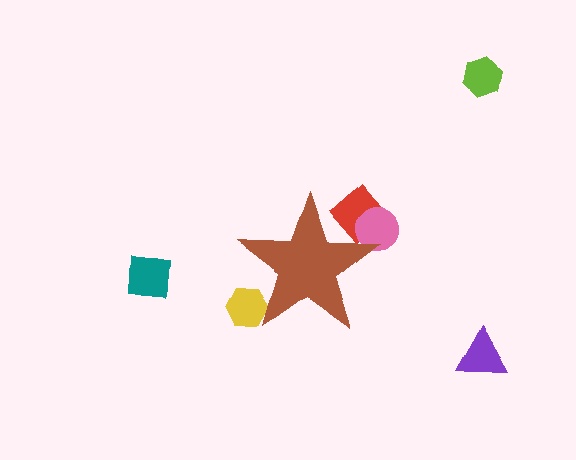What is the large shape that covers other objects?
A brown star.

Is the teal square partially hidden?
No, the teal square is fully visible.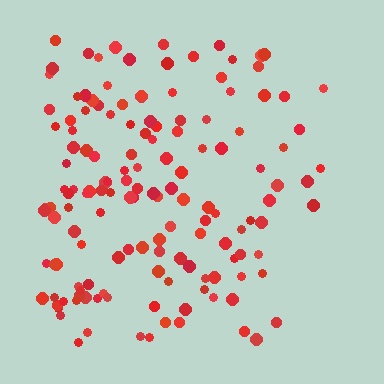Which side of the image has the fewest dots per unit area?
The right.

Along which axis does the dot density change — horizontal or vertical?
Horizontal.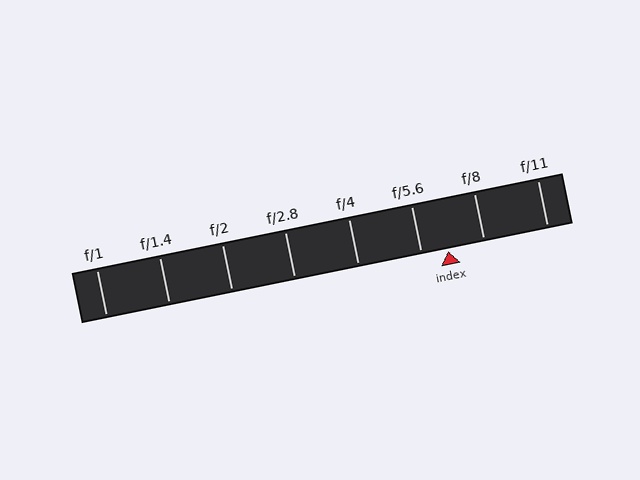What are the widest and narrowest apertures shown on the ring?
The widest aperture shown is f/1 and the narrowest is f/11.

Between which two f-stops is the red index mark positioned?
The index mark is between f/5.6 and f/8.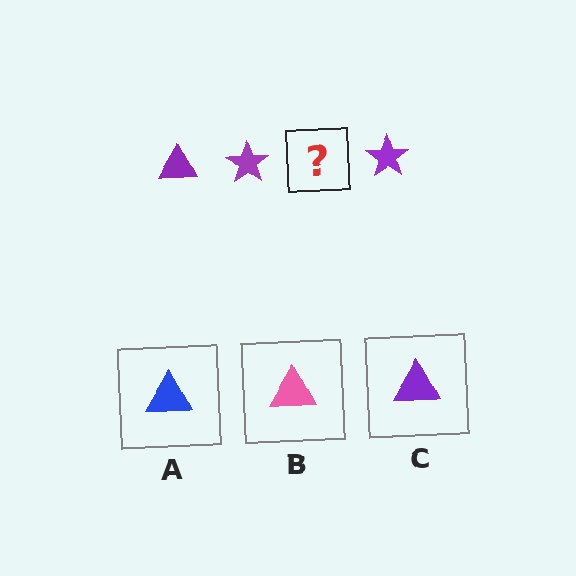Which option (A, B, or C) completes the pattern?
C.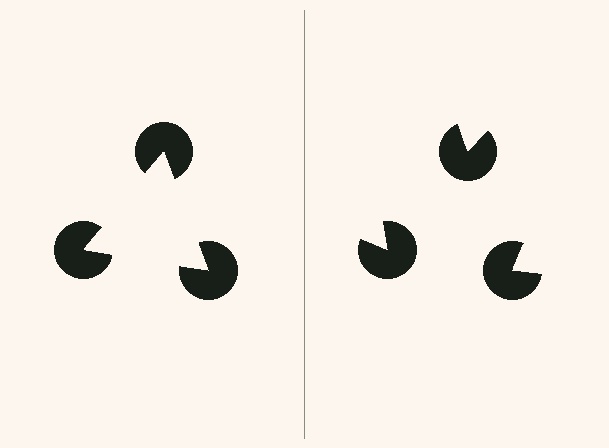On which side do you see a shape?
An illusory triangle appears on the left side. On the right side the wedge cuts are rotated, so no coherent shape forms.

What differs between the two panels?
The pac-man discs are positioned identically on both sides; only the wedge orientations differ. On the left they align to a triangle; on the right they are misaligned.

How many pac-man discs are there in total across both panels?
6 — 3 on each side.